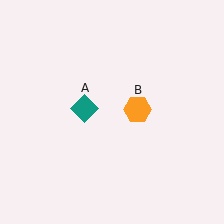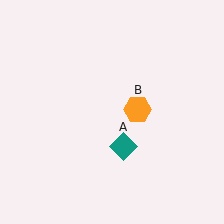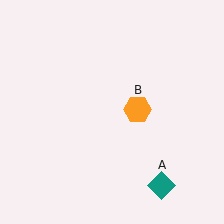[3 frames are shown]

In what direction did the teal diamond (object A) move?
The teal diamond (object A) moved down and to the right.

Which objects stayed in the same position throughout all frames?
Orange hexagon (object B) remained stationary.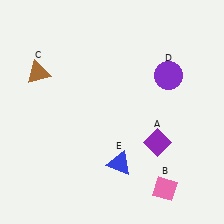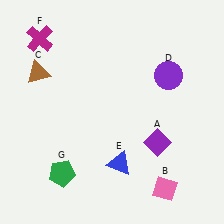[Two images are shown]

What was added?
A magenta cross (F), a green pentagon (G) were added in Image 2.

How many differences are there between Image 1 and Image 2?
There are 2 differences between the two images.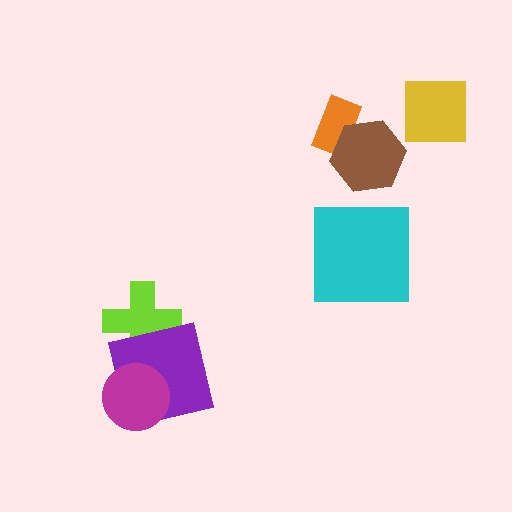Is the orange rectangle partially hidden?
Yes, it is partially covered by another shape.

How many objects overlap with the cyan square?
0 objects overlap with the cyan square.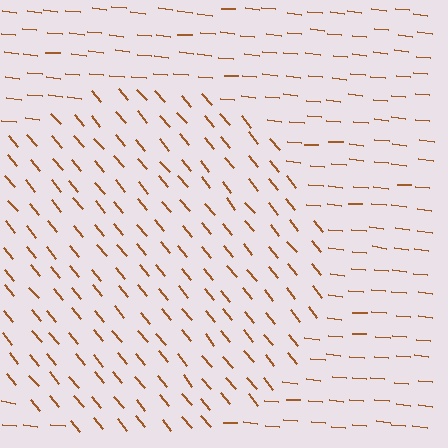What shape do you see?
I see a circle.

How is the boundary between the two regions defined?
The boundary is defined purely by a change in line orientation (approximately 45 degrees difference). All lines are the same color and thickness.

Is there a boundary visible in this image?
Yes, there is a texture boundary formed by a change in line orientation.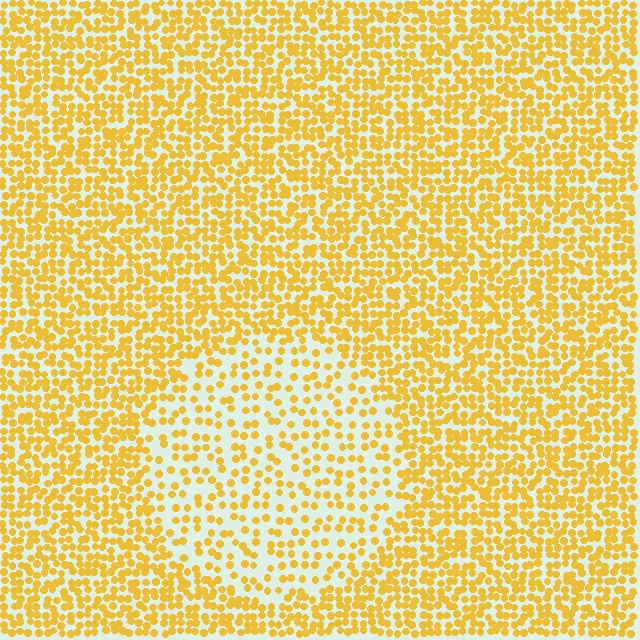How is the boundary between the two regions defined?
The boundary is defined by a change in element density (approximately 2.0x ratio). All elements are the same color, size, and shape.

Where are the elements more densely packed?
The elements are more densely packed outside the circle boundary.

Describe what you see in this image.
The image contains small yellow elements arranged at two different densities. A circle-shaped region is visible where the elements are less densely packed than the surrounding area.